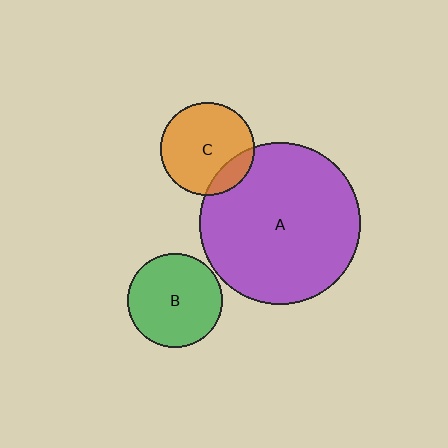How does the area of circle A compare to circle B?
Approximately 3.0 times.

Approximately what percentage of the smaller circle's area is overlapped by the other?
Approximately 15%.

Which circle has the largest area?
Circle A (purple).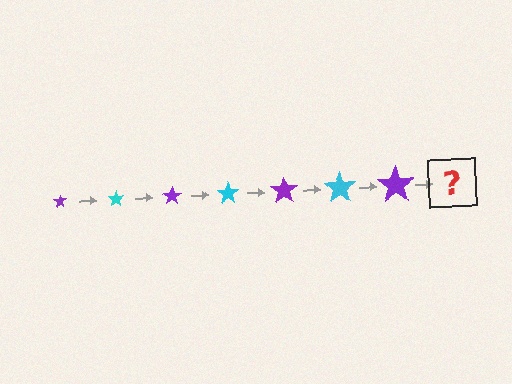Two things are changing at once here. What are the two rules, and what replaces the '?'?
The two rules are that the star grows larger each step and the color cycles through purple and cyan. The '?' should be a cyan star, larger than the previous one.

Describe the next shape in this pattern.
It should be a cyan star, larger than the previous one.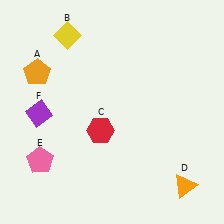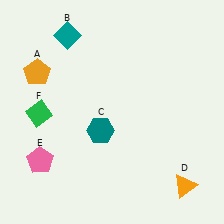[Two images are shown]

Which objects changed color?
B changed from yellow to teal. C changed from red to teal. F changed from purple to green.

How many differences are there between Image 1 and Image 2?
There are 3 differences between the two images.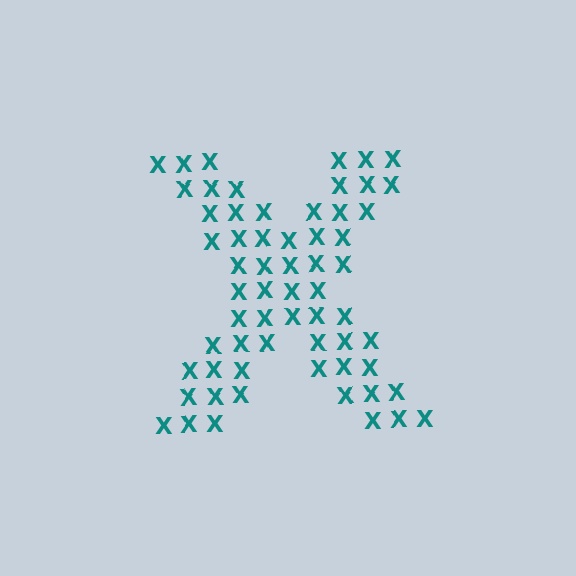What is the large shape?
The large shape is the letter X.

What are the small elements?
The small elements are letter X's.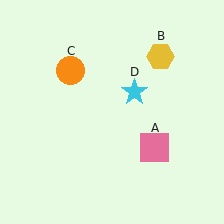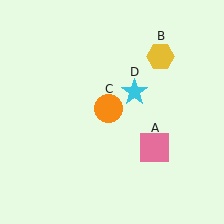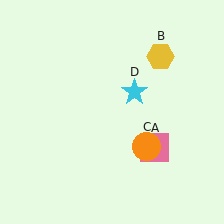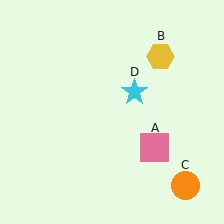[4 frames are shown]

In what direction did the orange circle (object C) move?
The orange circle (object C) moved down and to the right.